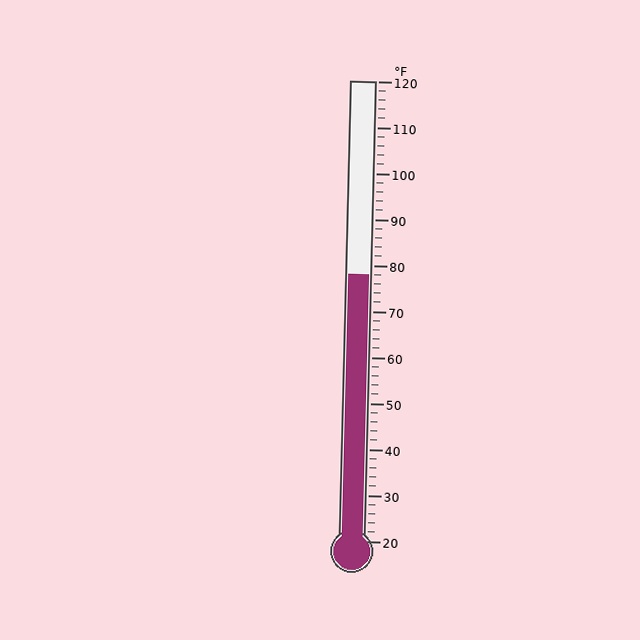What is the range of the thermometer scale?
The thermometer scale ranges from 20°F to 120°F.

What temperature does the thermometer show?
The thermometer shows approximately 78°F.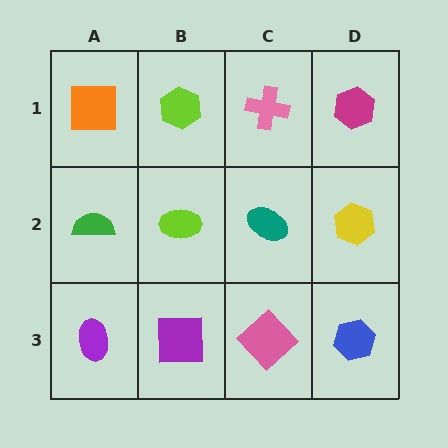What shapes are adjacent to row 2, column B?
A lime hexagon (row 1, column B), a purple square (row 3, column B), a green semicircle (row 2, column A), a teal ellipse (row 2, column C).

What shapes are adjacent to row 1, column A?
A green semicircle (row 2, column A), a lime hexagon (row 1, column B).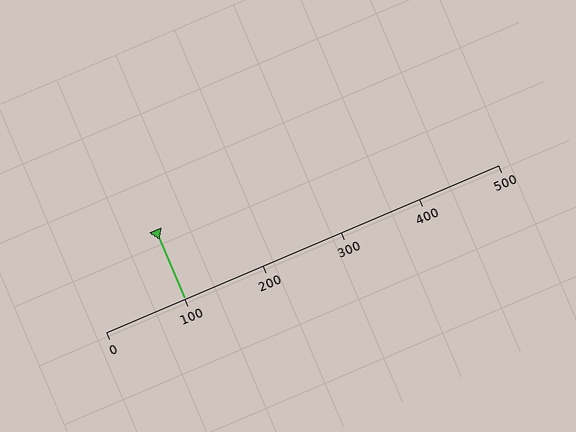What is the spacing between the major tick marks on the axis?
The major ticks are spaced 100 apart.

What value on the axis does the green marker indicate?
The marker indicates approximately 100.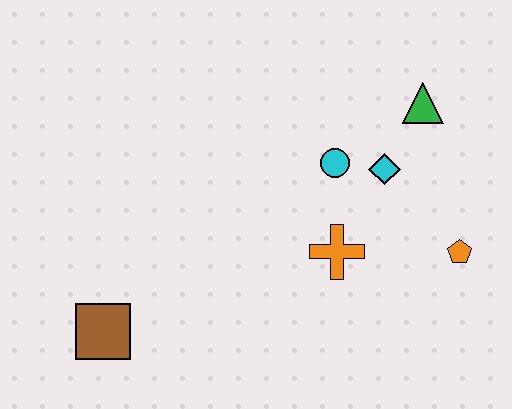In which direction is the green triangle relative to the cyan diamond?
The green triangle is above the cyan diamond.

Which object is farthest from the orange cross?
The brown square is farthest from the orange cross.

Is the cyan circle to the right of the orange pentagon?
No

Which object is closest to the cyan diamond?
The cyan circle is closest to the cyan diamond.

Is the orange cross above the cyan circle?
No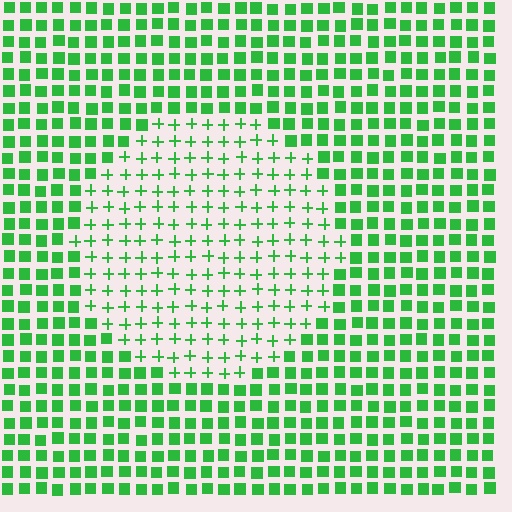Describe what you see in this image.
The image is filled with small green elements arranged in a uniform grid. A circle-shaped region contains plus signs, while the surrounding area contains squares. The boundary is defined purely by the change in element shape.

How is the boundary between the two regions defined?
The boundary is defined by a change in element shape: plus signs inside vs. squares outside. All elements share the same color and spacing.